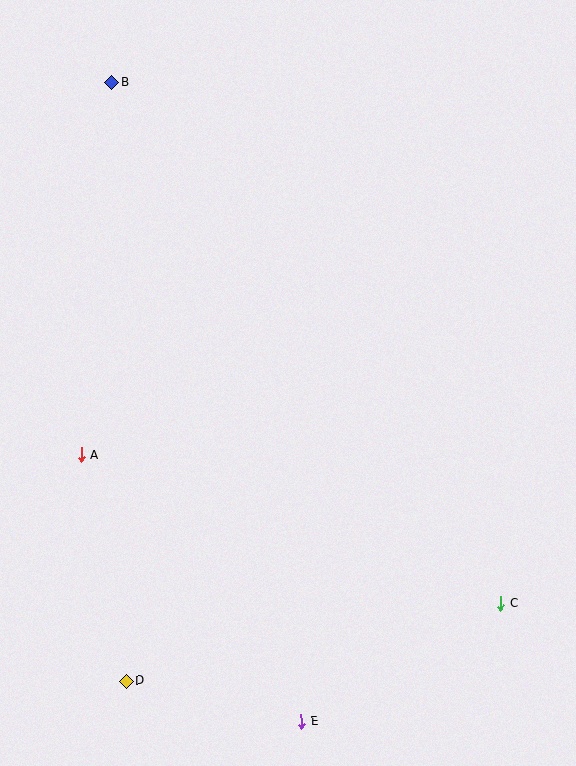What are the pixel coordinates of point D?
Point D is at (126, 681).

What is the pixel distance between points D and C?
The distance between D and C is 382 pixels.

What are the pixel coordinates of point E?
Point E is at (301, 721).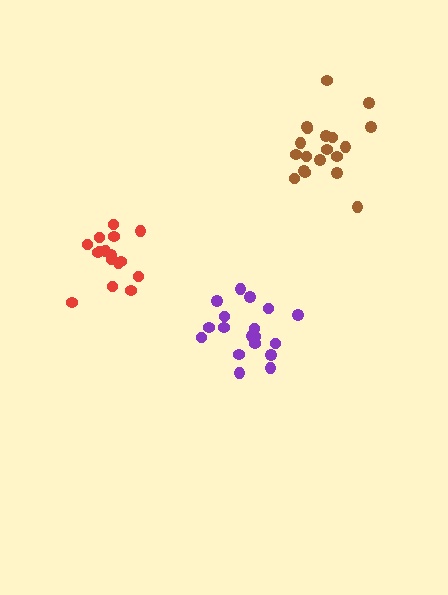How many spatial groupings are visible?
There are 3 spatial groupings.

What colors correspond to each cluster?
The clusters are colored: purple, brown, red.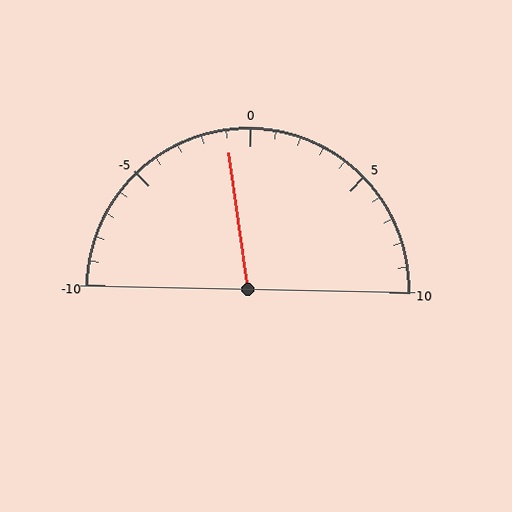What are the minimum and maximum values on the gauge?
The gauge ranges from -10 to 10.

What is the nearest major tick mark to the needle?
The nearest major tick mark is 0.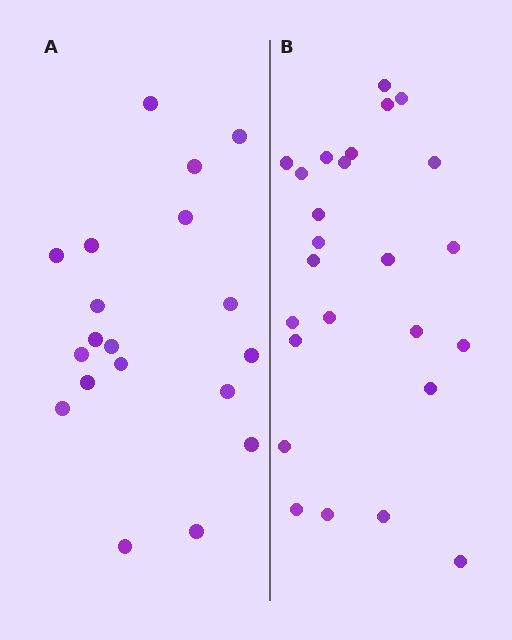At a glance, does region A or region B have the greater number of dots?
Region B (the right region) has more dots.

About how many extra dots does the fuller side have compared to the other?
Region B has about 6 more dots than region A.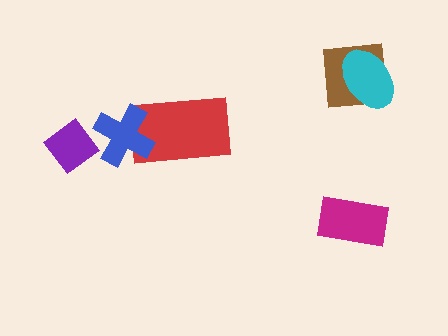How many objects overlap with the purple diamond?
0 objects overlap with the purple diamond.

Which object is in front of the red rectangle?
The blue cross is in front of the red rectangle.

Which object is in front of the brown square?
The cyan ellipse is in front of the brown square.